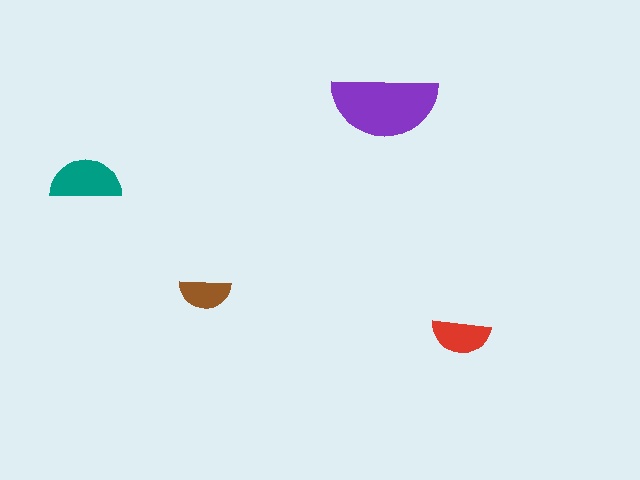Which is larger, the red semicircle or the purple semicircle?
The purple one.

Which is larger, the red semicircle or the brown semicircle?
The red one.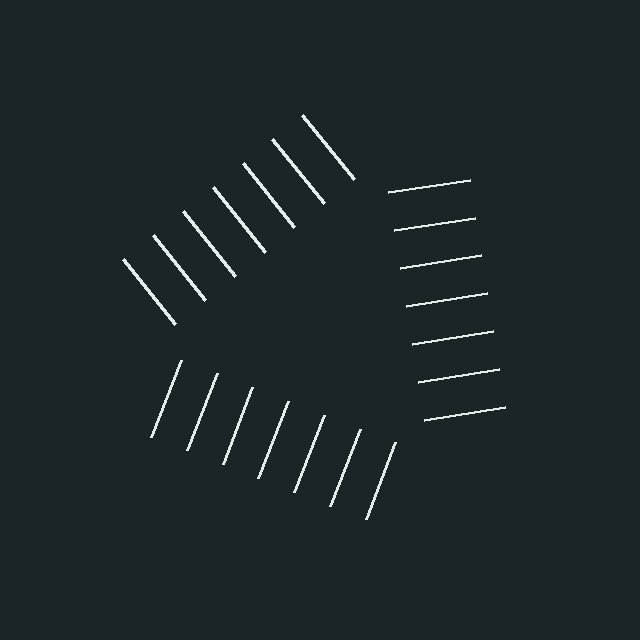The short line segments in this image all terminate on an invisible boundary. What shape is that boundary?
An illusory triangle — the line segments terminate on its edges but no continuous stroke is drawn.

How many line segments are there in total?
21 — 7 along each of the 3 edges.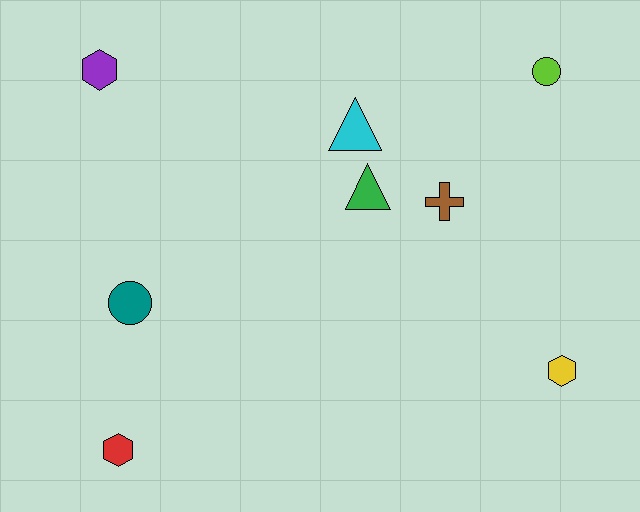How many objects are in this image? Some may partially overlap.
There are 8 objects.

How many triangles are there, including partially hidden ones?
There are 2 triangles.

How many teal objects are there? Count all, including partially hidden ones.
There is 1 teal object.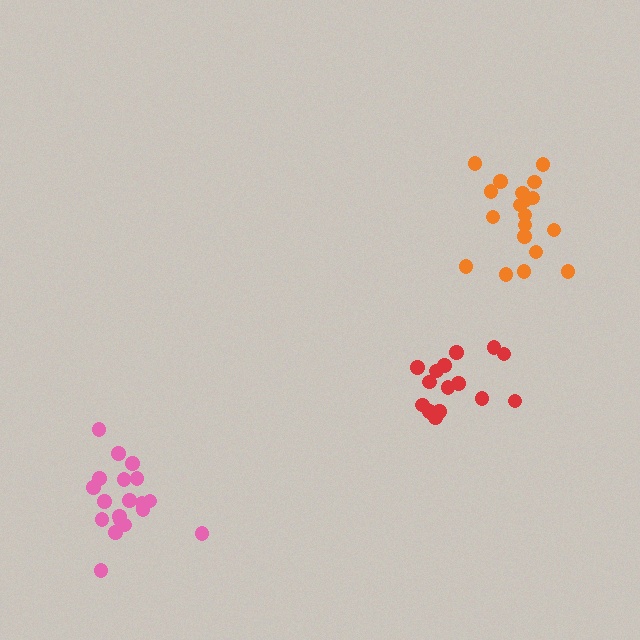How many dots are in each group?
Group 1: 15 dots, Group 2: 19 dots, Group 3: 19 dots (53 total).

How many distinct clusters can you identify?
There are 3 distinct clusters.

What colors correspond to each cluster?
The clusters are colored: red, pink, orange.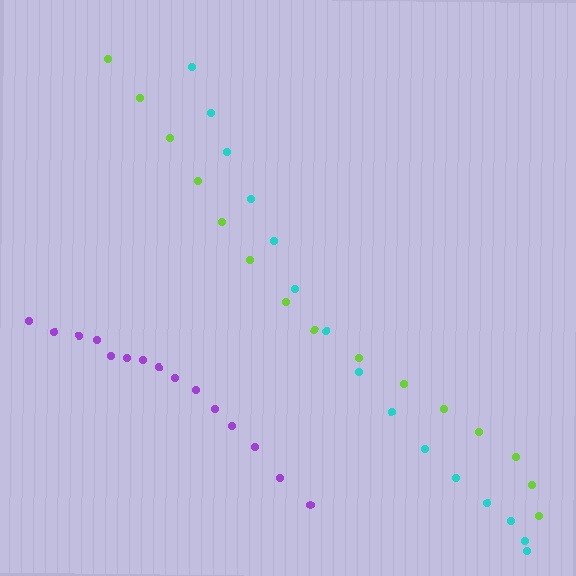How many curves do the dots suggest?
There are 3 distinct paths.